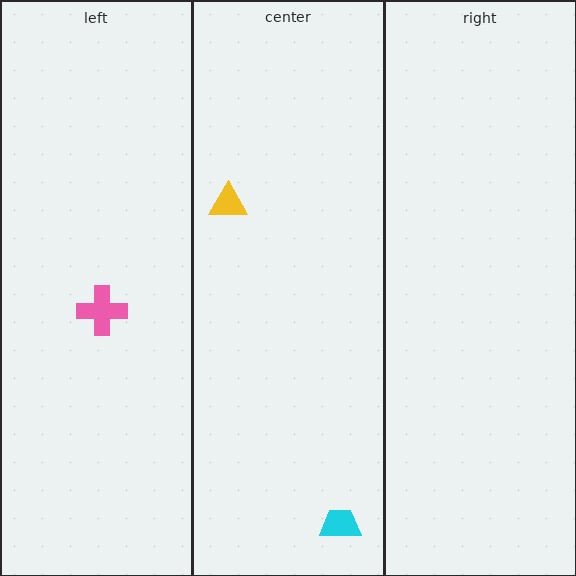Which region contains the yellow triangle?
The center region.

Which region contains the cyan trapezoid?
The center region.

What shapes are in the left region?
The pink cross.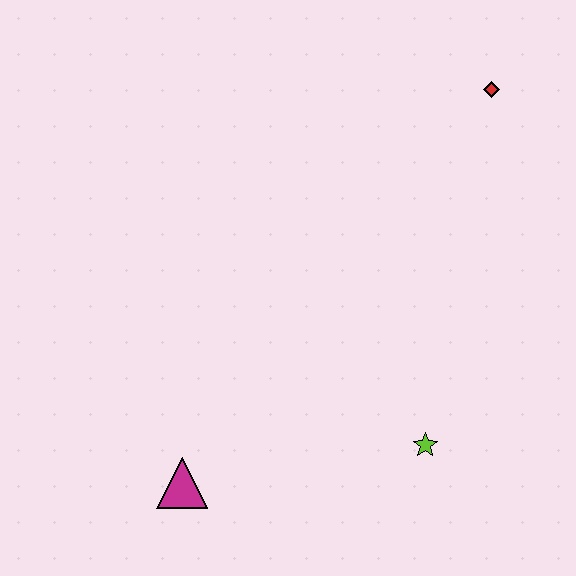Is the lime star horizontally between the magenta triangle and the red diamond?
Yes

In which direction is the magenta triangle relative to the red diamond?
The magenta triangle is below the red diamond.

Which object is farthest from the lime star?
The red diamond is farthest from the lime star.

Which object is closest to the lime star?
The magenta triangle is closest to the lime star.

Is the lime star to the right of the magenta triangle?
Yes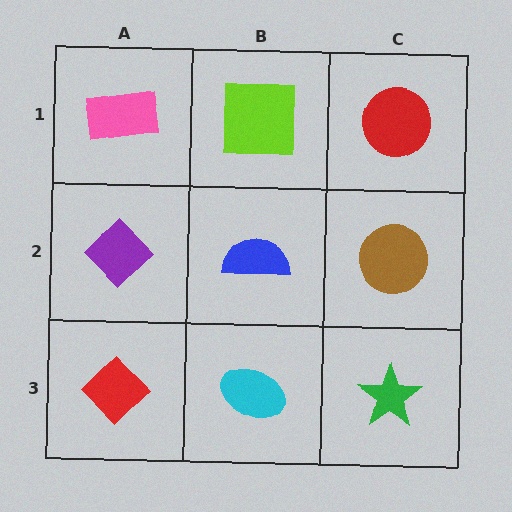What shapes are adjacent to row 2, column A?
A pink rectangle (row 1, column A), a red diamond (row 3, column A), a blue semicircle (row 2, column B).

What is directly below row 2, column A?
A red diamond.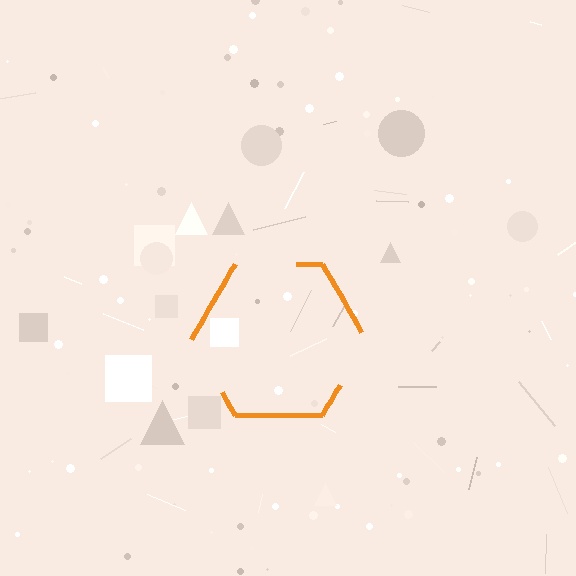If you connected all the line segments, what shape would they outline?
They would outline a hexagon.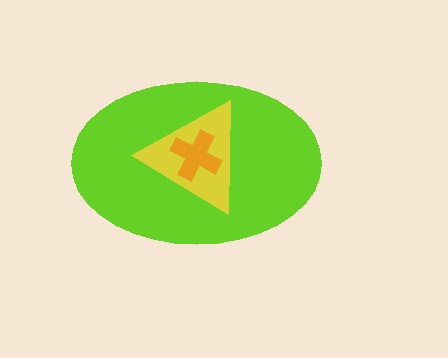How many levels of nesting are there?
3.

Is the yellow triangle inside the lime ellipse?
Yes.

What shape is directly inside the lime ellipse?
The yellow triangle.